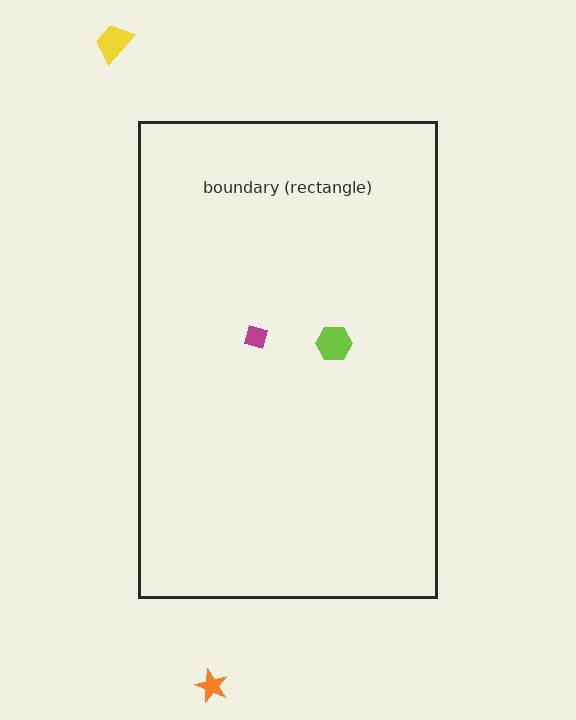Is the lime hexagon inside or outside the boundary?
Inside.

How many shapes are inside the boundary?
2 inside, 2 outside.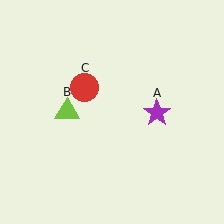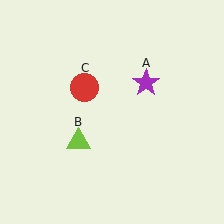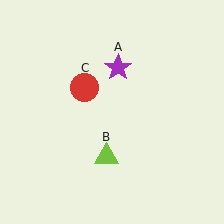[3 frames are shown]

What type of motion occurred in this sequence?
The purple star (object A), lime triangle (object B) rotated counterclockwise around the center of the scene.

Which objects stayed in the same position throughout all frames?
Red circle (object C) remained stationary.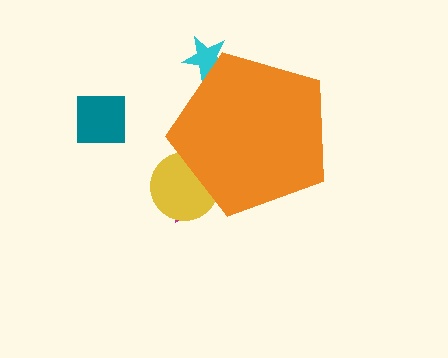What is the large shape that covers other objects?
An orange pentagon.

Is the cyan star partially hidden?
Yes, the cyan star is partially hidden behind the orange pentagon.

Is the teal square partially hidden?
No, the teal square is fully visible.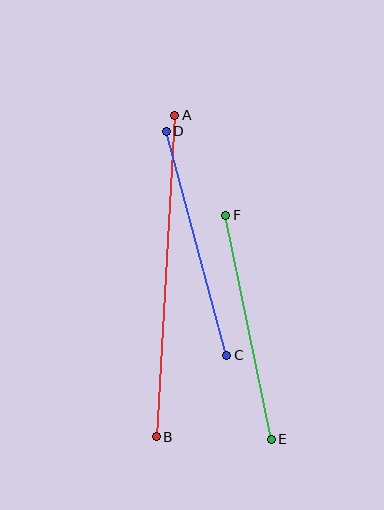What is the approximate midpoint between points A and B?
The midpoint is at approximately (165, 276) pixels.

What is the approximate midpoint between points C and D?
The midpoint is at approximately (197, 243) pixels.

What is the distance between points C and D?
The distance is approximately 232 pixels.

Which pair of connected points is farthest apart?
Points A and B are farthest apart.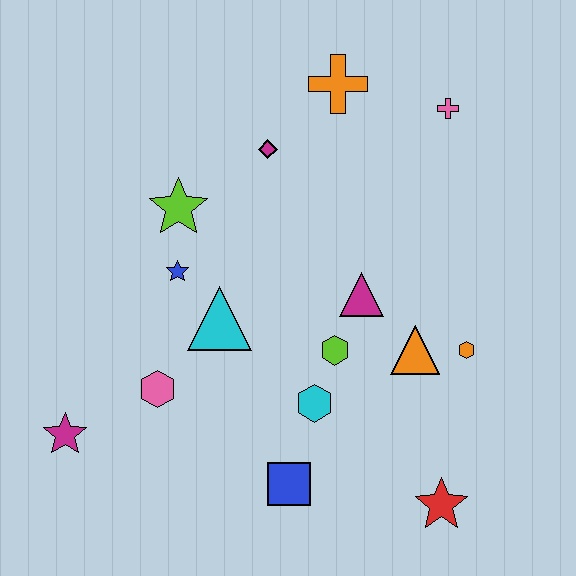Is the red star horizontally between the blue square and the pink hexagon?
No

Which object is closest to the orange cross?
The magenta diamond is closest to the orange cross.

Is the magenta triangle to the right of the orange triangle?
No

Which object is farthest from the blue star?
The red star is farthest from the blue star.